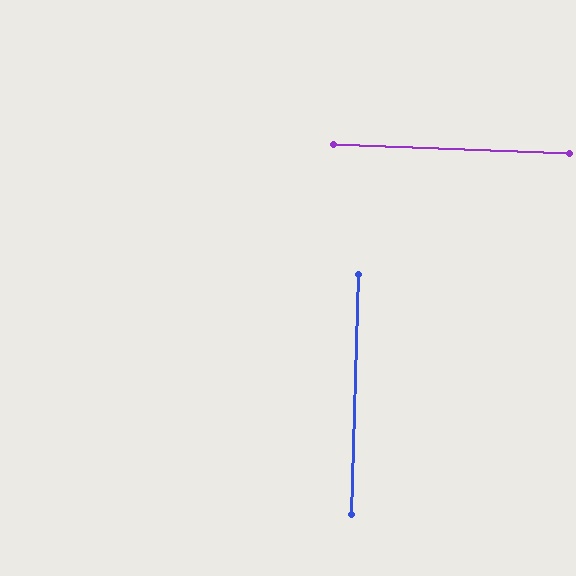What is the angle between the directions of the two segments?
Approximately 89 degrees.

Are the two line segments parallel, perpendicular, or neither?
Perpendicular — they meet at approximately 89°.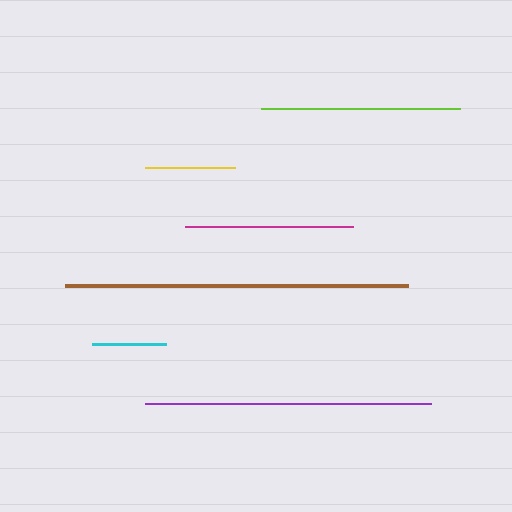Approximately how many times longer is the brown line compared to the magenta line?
The brown line is approximately 2.0 times the length of the magenta line.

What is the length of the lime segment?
The lime segment is approximately 199 pixels long.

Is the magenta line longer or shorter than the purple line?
The purple line is longer than the magenta line.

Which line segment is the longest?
The brown line is the longest at approximately 343 pixels.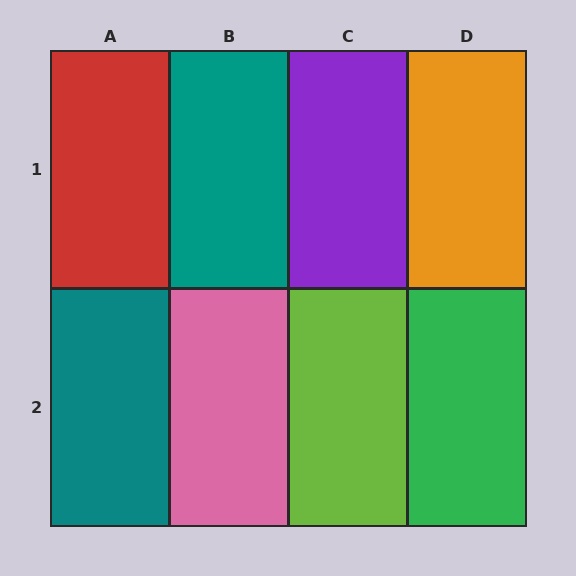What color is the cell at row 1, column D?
Orange.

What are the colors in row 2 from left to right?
Teal, pink, lime, green.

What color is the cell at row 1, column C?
Purple.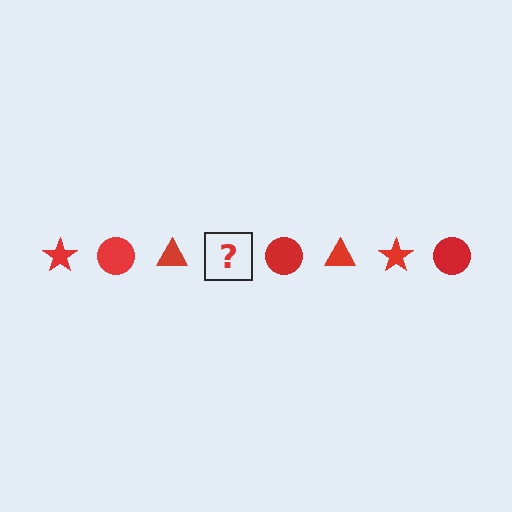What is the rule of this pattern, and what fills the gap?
The rule is that the pattern cycles through star, circle, triangle shapes in red. The gap should be filled with a red star.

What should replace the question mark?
The question mark should be replaced with a red star.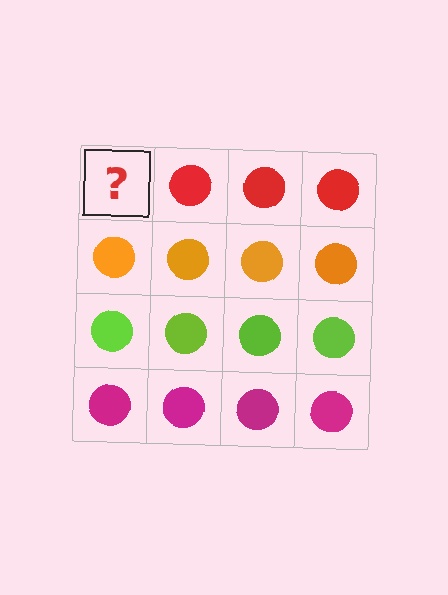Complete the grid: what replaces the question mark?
The question mark should be replaced with a red circle.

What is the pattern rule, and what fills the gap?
The rule is that each row has a consistent color. The gap should be filled with a red circle.